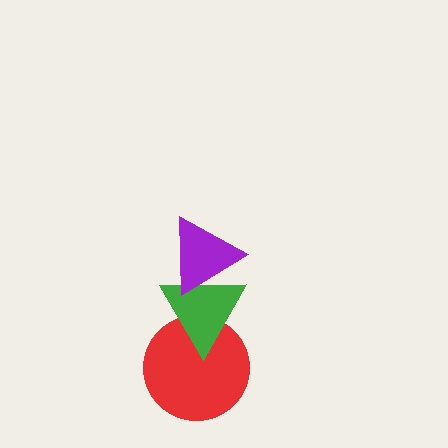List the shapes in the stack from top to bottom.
From top to bottom: the purple triangle, the green triangle, the red circle.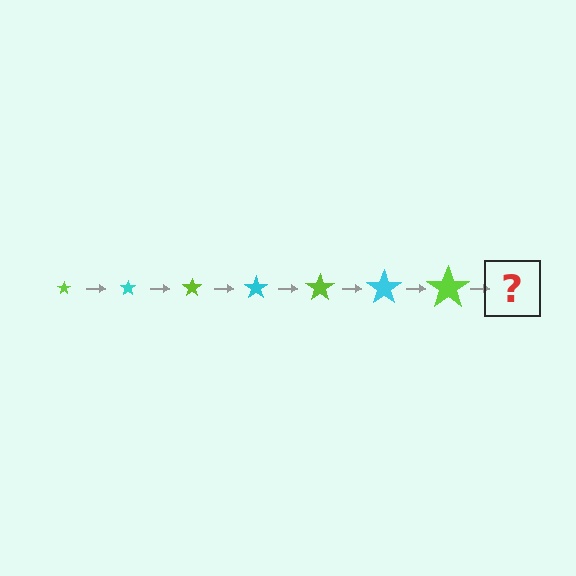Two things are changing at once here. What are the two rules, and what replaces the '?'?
The two rules are that the star grows larger each step and the color cycles through lime and cyan. The '?' should be a cyan star, larger than the previous one.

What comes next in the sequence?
The next element should be a cyan star, larger than the previous one.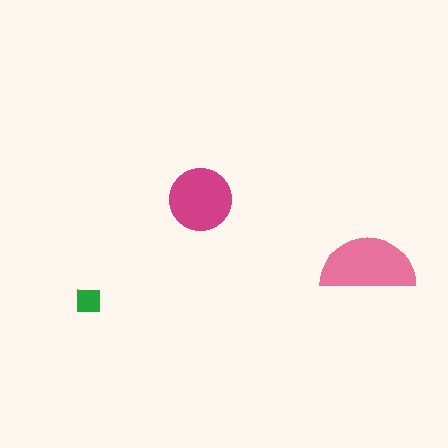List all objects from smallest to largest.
The green square, the magenta circle, the pink semicircle.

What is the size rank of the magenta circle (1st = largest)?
2nd.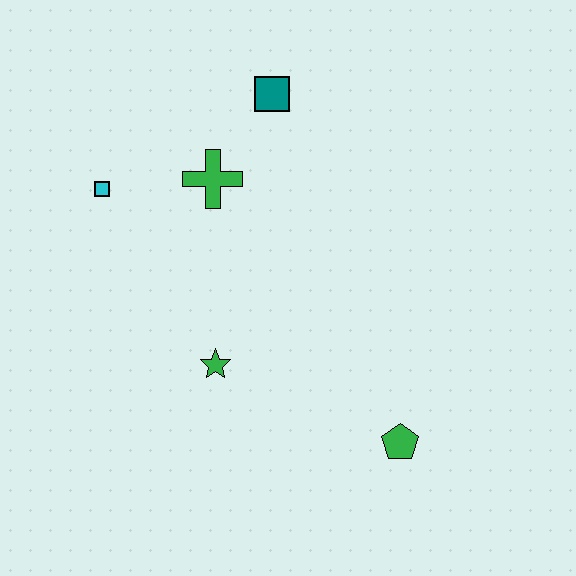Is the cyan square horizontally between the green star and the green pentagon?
No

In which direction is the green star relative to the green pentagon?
The green star is to the left of the green pentagon.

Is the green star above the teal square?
No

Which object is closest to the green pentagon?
The green star is closest to the green pentagon.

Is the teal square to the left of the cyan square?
No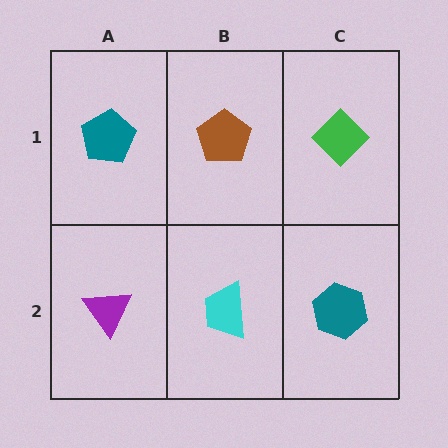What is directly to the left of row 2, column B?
A purple triangle.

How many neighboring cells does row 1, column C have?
2.